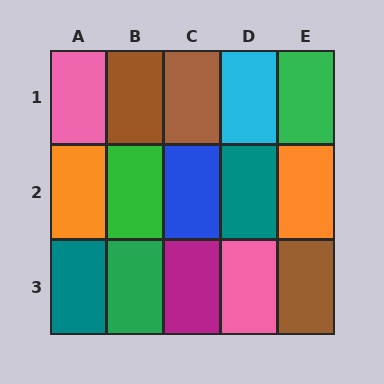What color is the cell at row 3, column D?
Pink.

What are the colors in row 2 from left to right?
Orange, green, blue, teal, orange.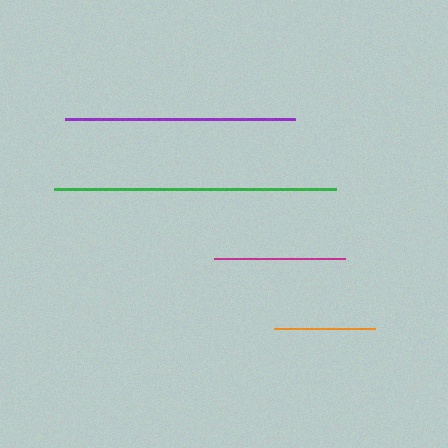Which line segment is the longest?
The green line is the longest at approximately 282 pixels.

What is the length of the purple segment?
The purple segment is approximately 230 pixels long.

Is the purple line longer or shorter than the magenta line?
The purple line is longer than the magenta line.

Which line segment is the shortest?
The orange line is the shortest at approximately 101 pixels.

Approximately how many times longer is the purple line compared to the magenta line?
The purple line is approximately 1.8 times the length of the magenta line.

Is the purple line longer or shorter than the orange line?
The purple line is longer than the orange line.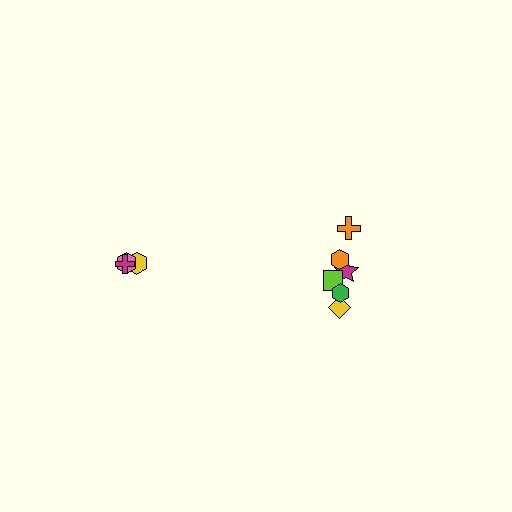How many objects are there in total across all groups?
There are 9 objects.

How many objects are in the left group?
There are 3 objects.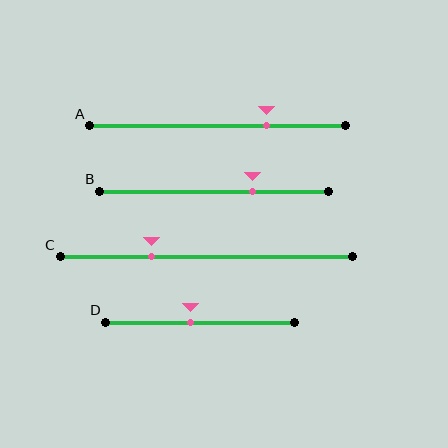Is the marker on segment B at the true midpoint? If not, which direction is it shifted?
No, the marker on segment B is shifted to the right by about 17% of the segment length.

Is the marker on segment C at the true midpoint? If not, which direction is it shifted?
No, the marker on segment C is shifted to the left by about 19% of the segment length.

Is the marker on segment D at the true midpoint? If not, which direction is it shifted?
No, the marker on segment D is shifted to the left by about 5% of the segment length.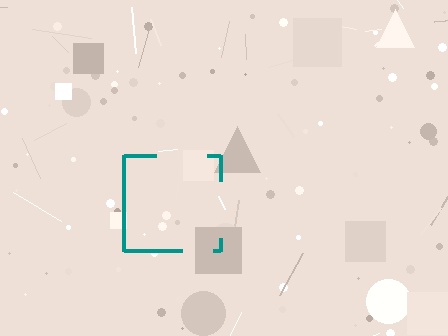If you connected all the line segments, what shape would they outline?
They would outline a square.